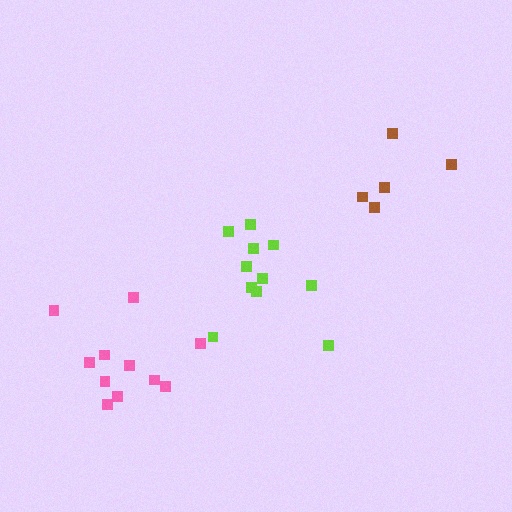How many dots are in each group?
Group 1: 11 dots, Group 2: 5 dots, Group 3: 11 dots (27 total).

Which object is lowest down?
The pink cluster is bottommost.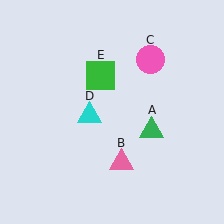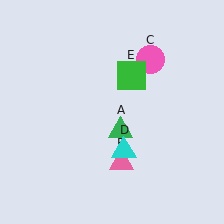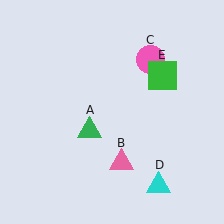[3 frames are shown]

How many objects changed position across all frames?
3 objects changed position: green triangle (object A), cyan triangle (object D), green square (object E).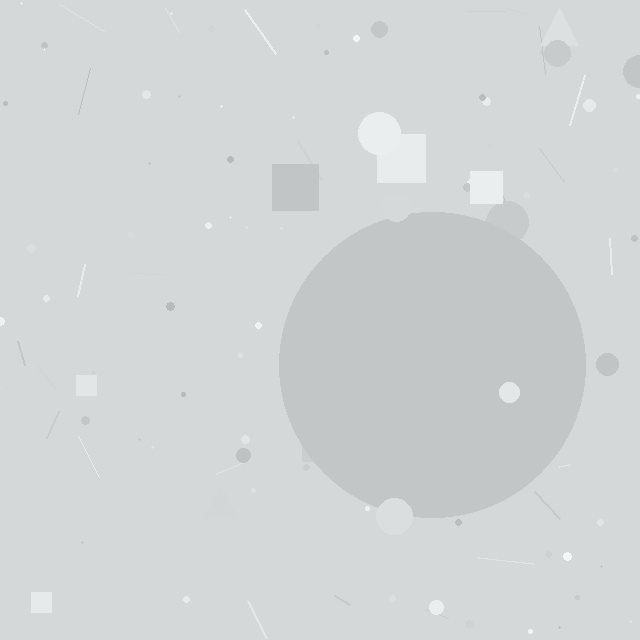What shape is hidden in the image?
A circle is hidden in the image.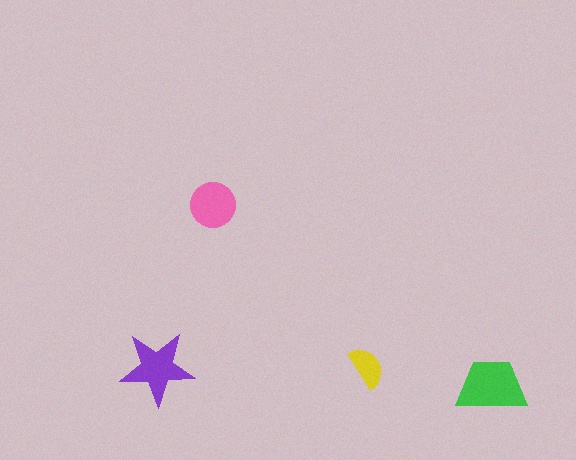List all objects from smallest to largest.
The yellow semicircle, the pink circle, the purple star, the green trapezoid.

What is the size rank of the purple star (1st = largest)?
2nd.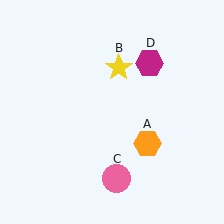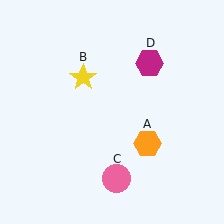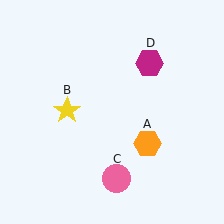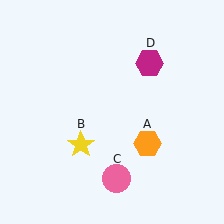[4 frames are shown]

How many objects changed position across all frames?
1 object changed position: yellow star (object B).